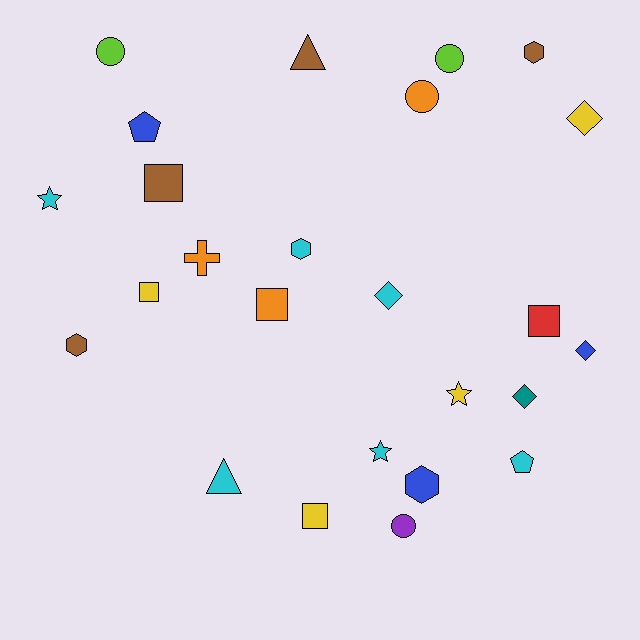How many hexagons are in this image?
There are 4 hexagons.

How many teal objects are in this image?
There is 1 teal object.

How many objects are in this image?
There are 25 objects.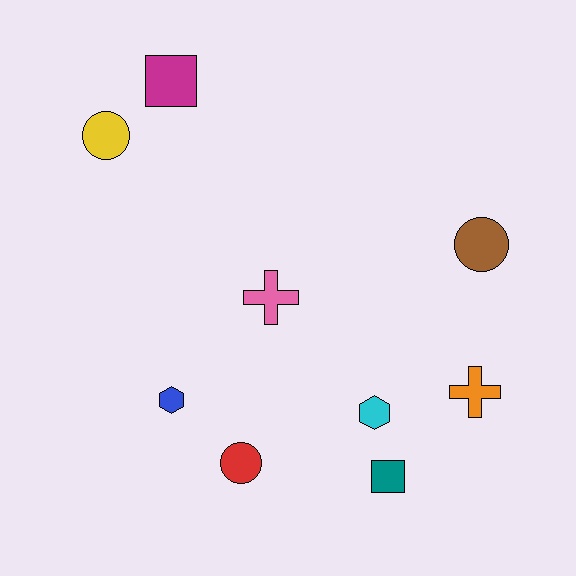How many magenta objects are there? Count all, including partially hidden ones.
There is 1 magenta object.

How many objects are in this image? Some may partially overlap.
There are 9 objects.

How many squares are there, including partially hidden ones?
There are 2 squares.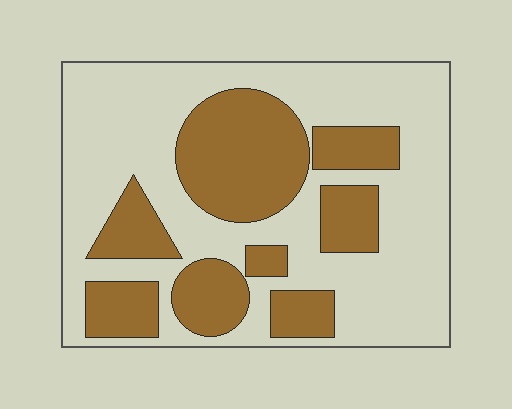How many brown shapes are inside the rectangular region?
8.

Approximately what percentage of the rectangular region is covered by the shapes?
Approximately 35%.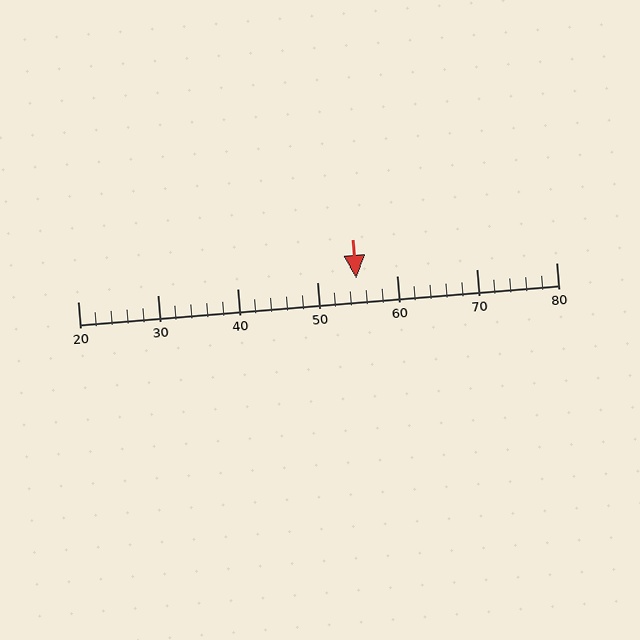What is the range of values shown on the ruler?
The ruler shows values from 20 to 80.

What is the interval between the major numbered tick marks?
The major tick marks are spaced 10 units apart.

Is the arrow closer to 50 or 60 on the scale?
The arrow is closer to 50.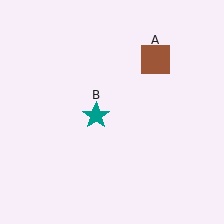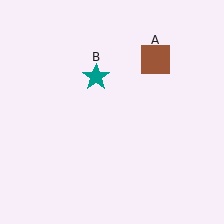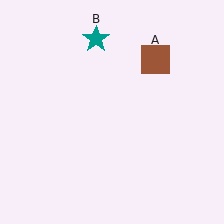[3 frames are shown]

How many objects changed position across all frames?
1 object changed position: teal star (object B).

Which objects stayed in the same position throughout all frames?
Brown square (object A) remained stationary.